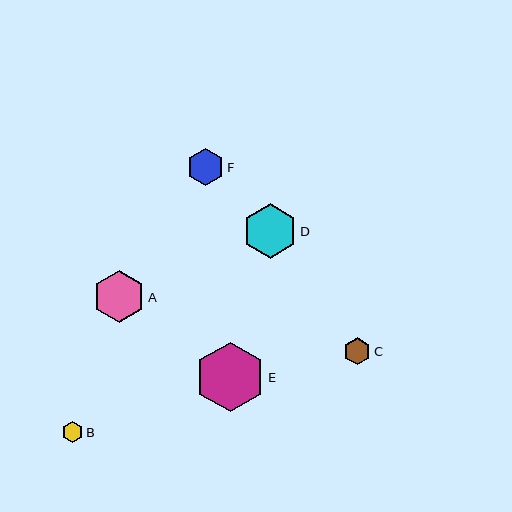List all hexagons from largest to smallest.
From largest to smallest: E, D, A, F, C, B.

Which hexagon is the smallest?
Hexagon B is the smallest with a size of approximately 21 pixels.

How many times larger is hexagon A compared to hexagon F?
Hexagon A is approximately 1.4 times the size of hexagon F.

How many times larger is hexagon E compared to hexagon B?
Hexagon E is approximately 3.3 times the size of hexagon B.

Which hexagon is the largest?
Hexagon E is the largest with a size of approximately 70 pixels.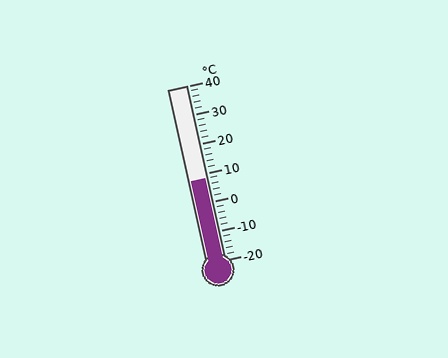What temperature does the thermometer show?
The thermometer shows approximately 8°C.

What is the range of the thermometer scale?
The thermometer scale ranges from -20°C to 40°C.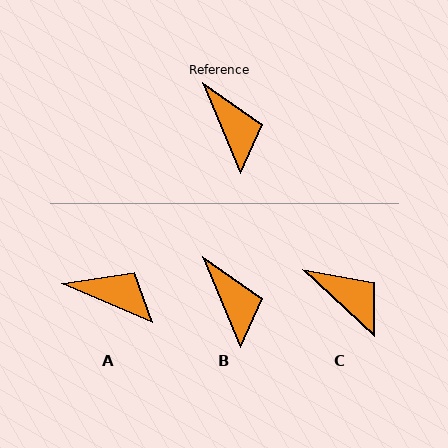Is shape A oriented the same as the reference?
No, it is off by about 44 degrees.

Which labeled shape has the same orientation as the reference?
B.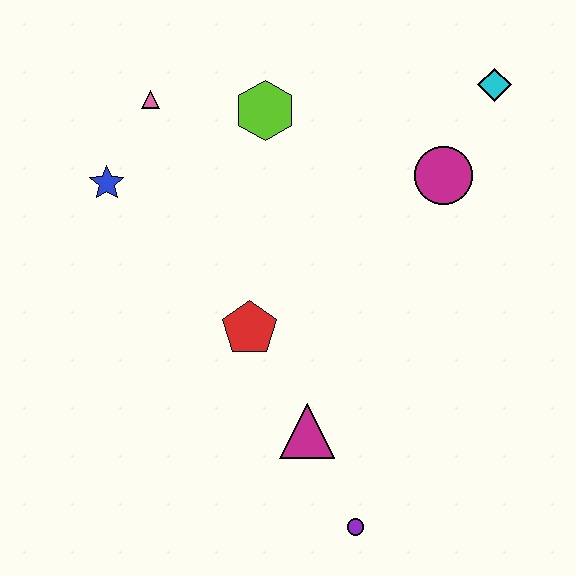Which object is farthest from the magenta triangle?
The cyan diamond is farthest from the magenta triangle.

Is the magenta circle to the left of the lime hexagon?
No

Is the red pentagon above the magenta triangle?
Yes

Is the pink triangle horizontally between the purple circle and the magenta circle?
No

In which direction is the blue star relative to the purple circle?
The blue star is above the purple circle.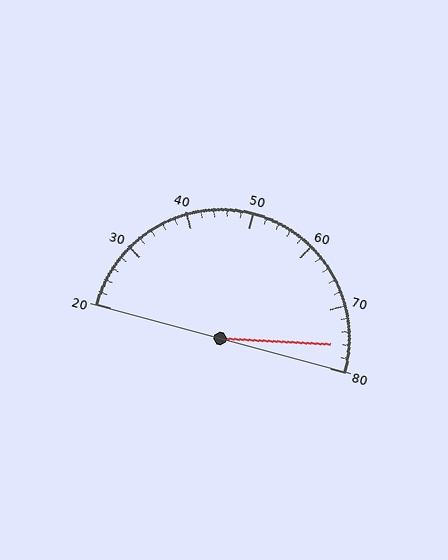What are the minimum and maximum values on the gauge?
The gauge ranges from 20 to 80.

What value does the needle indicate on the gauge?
The needle indicates approximately 76.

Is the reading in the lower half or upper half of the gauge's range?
The reading is in the upper half of the range (20 to 80).